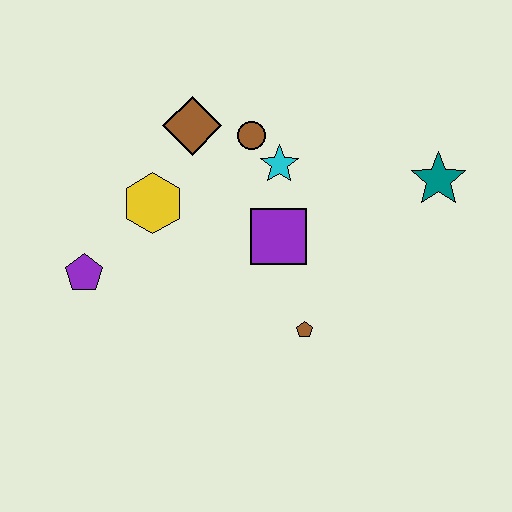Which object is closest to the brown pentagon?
The purple square is closest to the brown pentagon.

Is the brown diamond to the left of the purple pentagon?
No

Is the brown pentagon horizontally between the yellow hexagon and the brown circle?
No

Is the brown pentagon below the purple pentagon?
Yes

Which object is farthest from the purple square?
The purple pentagon is farthest from the purple square.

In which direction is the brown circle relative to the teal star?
The brown circle is to the left of the teal star.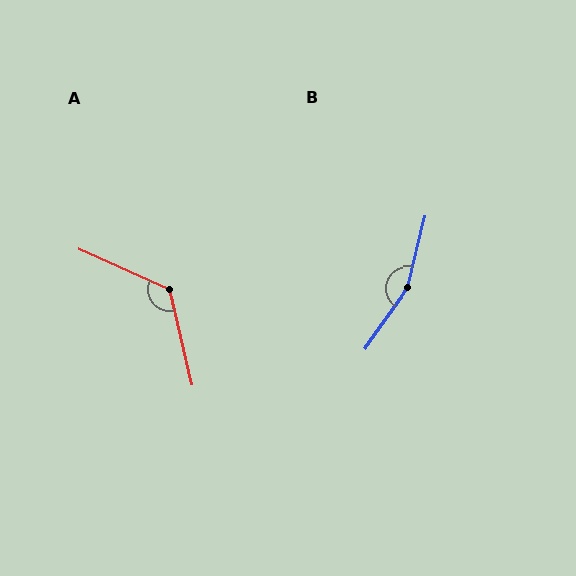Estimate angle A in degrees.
Approximately 127 degrees.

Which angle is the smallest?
A, at approximately 127 degrees.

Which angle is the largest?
B, at approximately 158 degrees.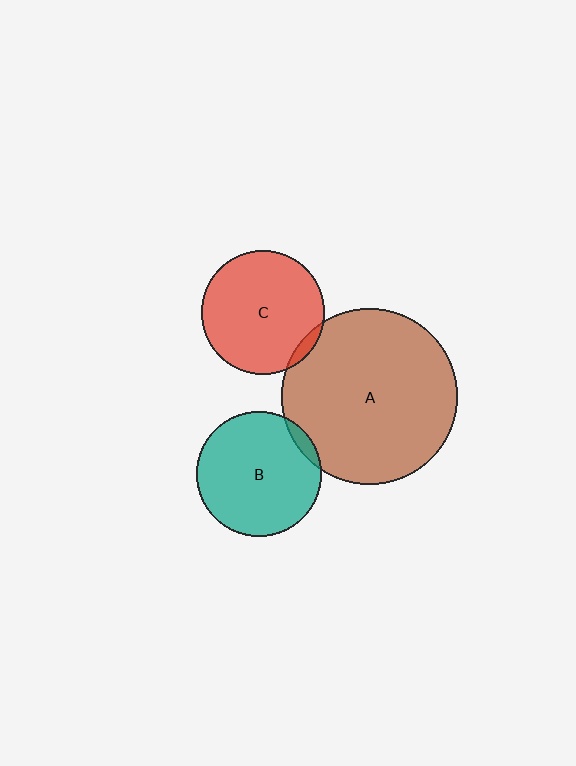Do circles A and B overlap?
Yes.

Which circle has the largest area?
Circle A (brown).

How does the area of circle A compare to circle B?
Approximately 2.0 times.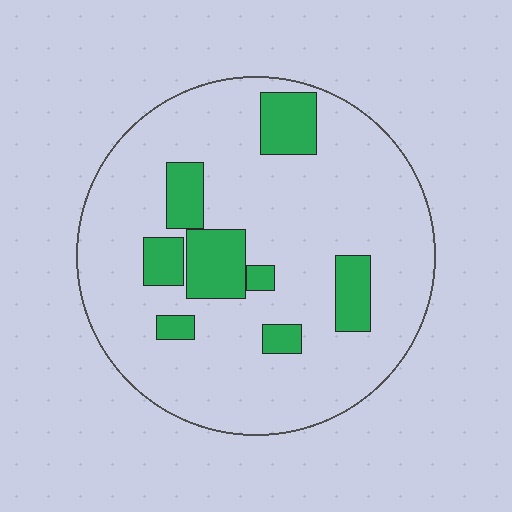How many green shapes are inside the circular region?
8.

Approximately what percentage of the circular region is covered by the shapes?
Approximately 20%.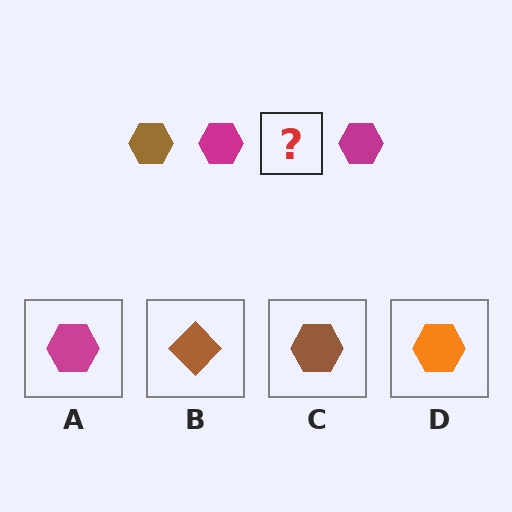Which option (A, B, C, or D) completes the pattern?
C.